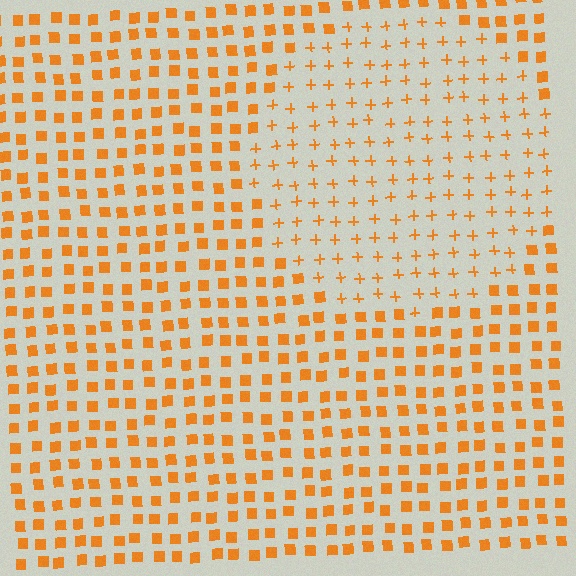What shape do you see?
I see a circle.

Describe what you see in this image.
The image is filled with small orange elements arranged in a uniform grid. A circle-shaped region contains plus signs, while the surrounding area contains squares. The boundary is defined purely by the change in element shape.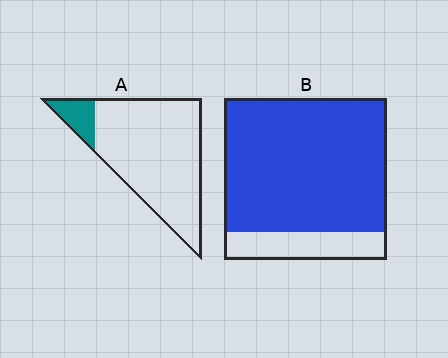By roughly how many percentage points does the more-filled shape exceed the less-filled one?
By roughly 70 percentage points (B over A).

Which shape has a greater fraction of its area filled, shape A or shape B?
Shape B.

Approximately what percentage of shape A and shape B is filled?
A is approximately 10% and B is approximately 85%.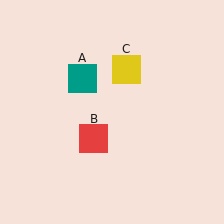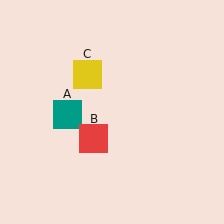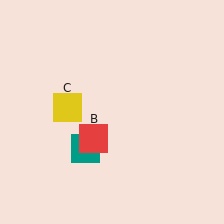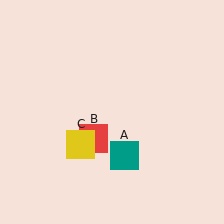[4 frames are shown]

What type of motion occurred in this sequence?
The teal square (object A), yellow square (object C) rotated counterclockwise around the center of the scene.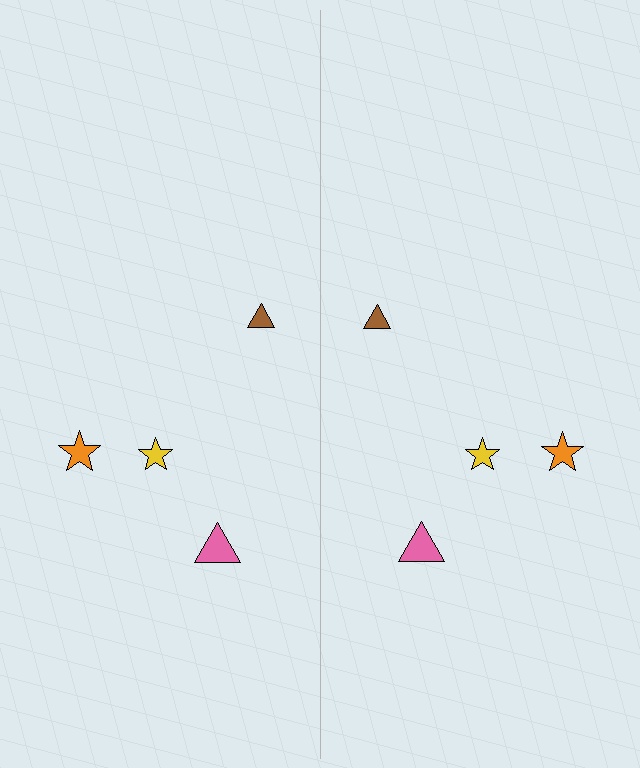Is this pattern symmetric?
Yes, this pattern has bilateral (reflection) symmetry.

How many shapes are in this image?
There are 8 shapes in this image.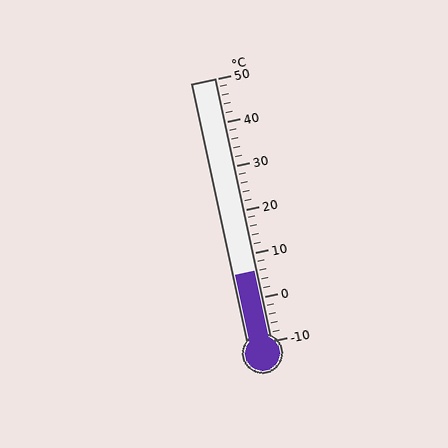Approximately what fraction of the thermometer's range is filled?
The thermometer is filled to approximately 25% of its range.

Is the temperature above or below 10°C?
The temperature is below 10°C.